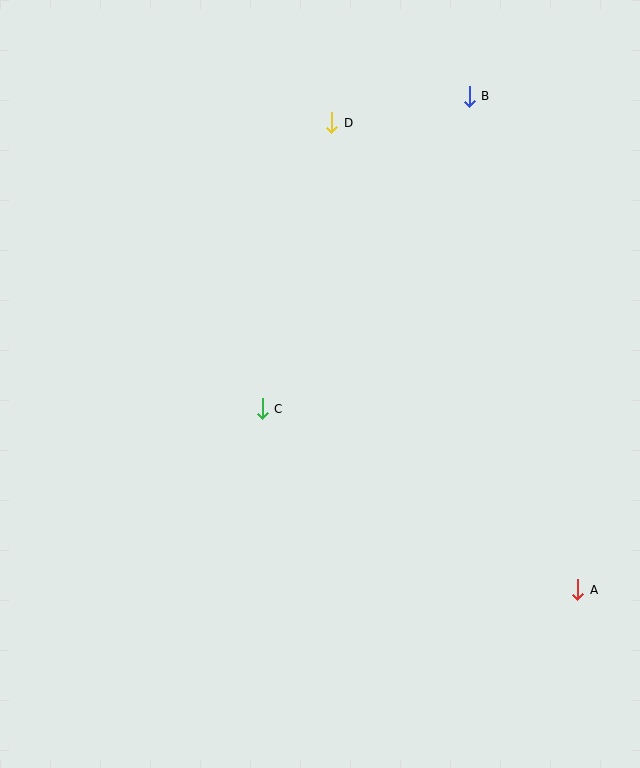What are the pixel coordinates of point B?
Point B is at (469, 96).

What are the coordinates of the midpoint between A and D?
The midpoint between A and D is at (455, 356).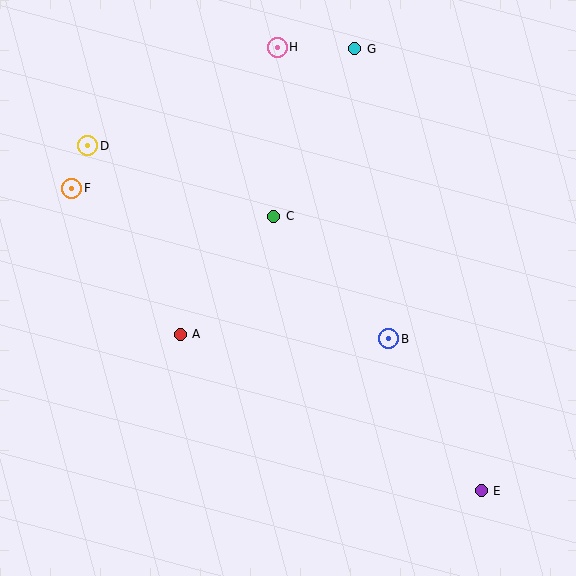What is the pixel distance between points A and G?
The distance between A and G is 334 pixels.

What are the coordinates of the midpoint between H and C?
The midpoint between H and C is at (276, 132).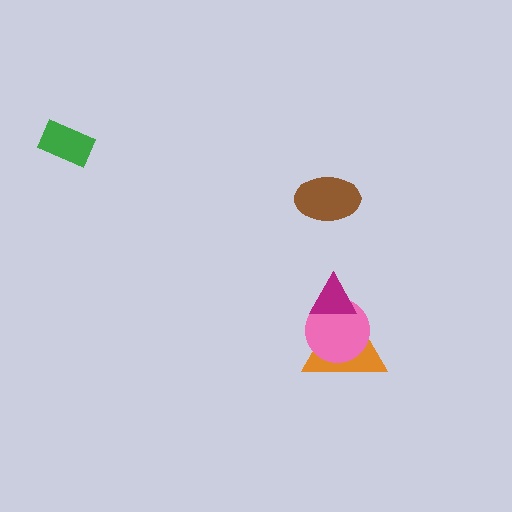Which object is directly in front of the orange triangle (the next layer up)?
The pink circle is directly in front of the orange triangle.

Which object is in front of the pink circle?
The magenta triangle is in front of the pink circle.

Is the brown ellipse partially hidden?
No, no other shape covers it.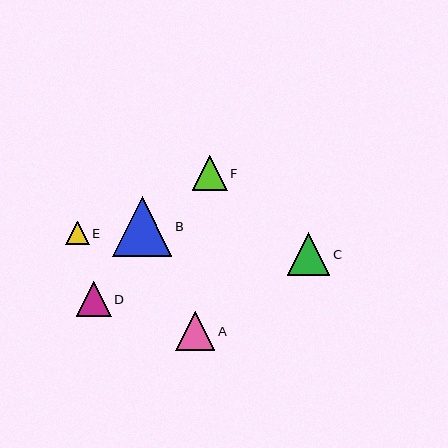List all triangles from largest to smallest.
From largest to smallest: B, C, A, D, F, E.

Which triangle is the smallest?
Triangle E is the smallest with a size of approximately 23 pixels.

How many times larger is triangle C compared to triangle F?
Triangle C is approximately 1.2 times the size of triangle F.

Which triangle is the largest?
Triangle B is the largest with a size of approximately 59 pixels.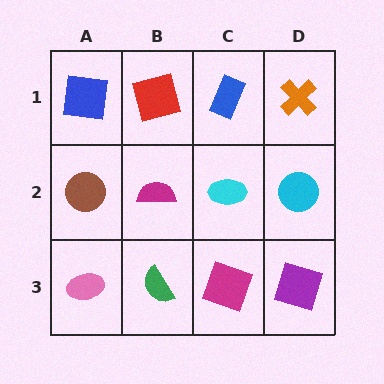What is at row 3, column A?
A pink ellipse.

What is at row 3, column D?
A purple square.